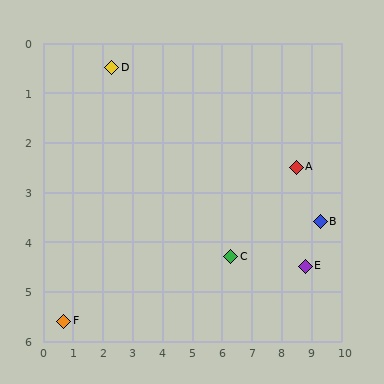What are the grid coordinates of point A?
Point A is at approximately (8.5, 2.5).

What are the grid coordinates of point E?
Point E is at approximately (8.8, 4.5).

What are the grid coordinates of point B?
Point B is at approximately (9.3, 3.6).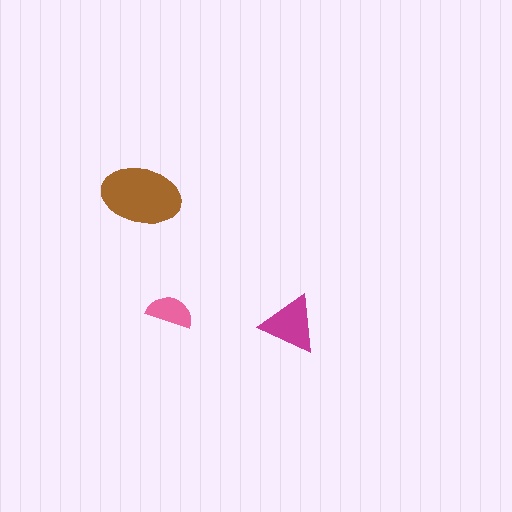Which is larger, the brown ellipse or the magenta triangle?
The brown ellipse.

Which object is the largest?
The brown ellipse.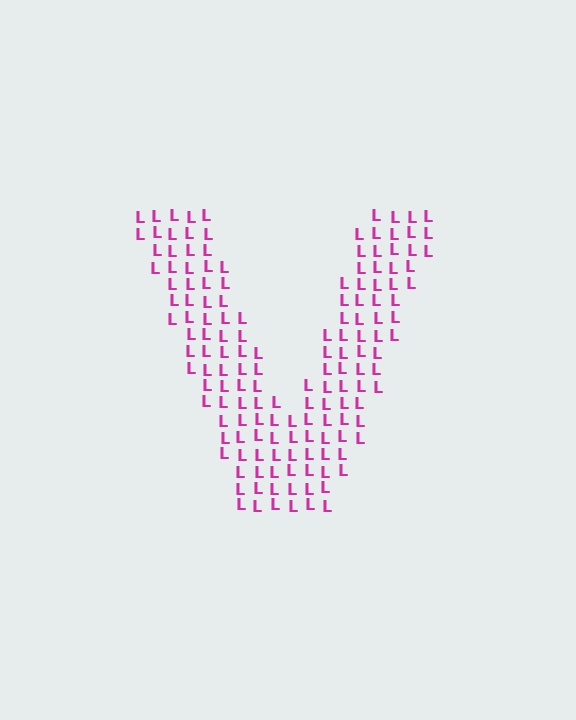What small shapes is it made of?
It is made of small letter L's.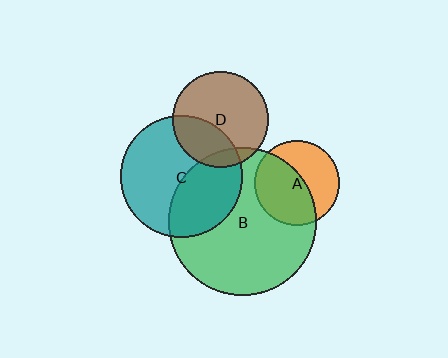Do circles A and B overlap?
Yes.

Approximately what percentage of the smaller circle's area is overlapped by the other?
Approximately 55%.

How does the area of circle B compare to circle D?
Approximately 2.3 times.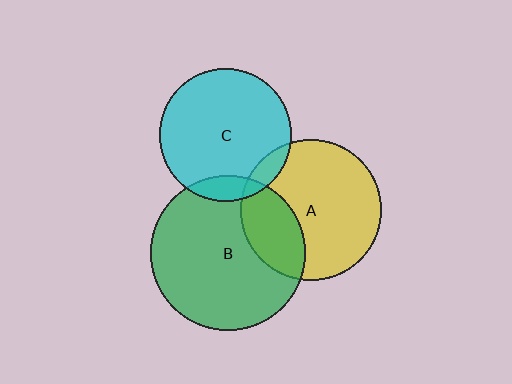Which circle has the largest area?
Circle B (green).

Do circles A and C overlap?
Yes.